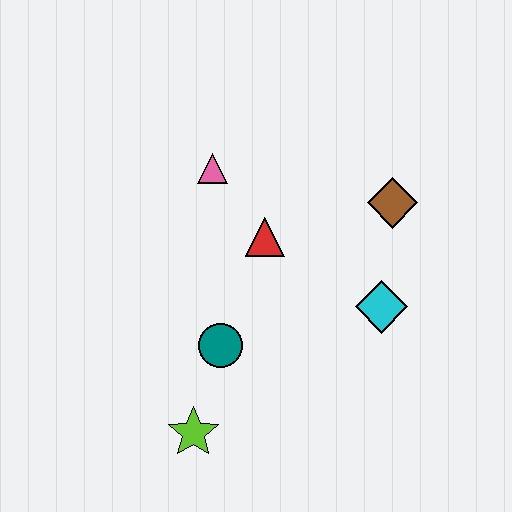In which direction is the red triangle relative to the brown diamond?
The red triangle is to the left of the brown diamond.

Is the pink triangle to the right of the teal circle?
No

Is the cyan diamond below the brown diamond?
Yes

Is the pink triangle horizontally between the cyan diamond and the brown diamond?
No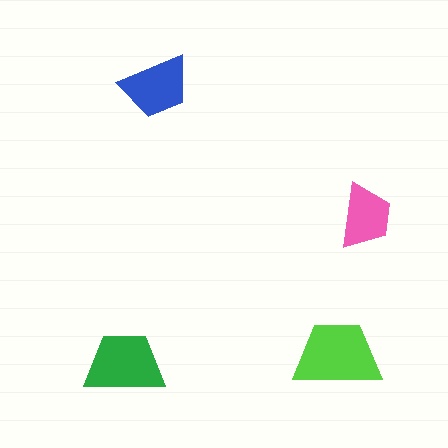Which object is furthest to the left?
The green trapezoid is leftmost.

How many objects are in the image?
There are 4 objects in the image.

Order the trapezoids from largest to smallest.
the lime one, the green one, the blue one, the pink one.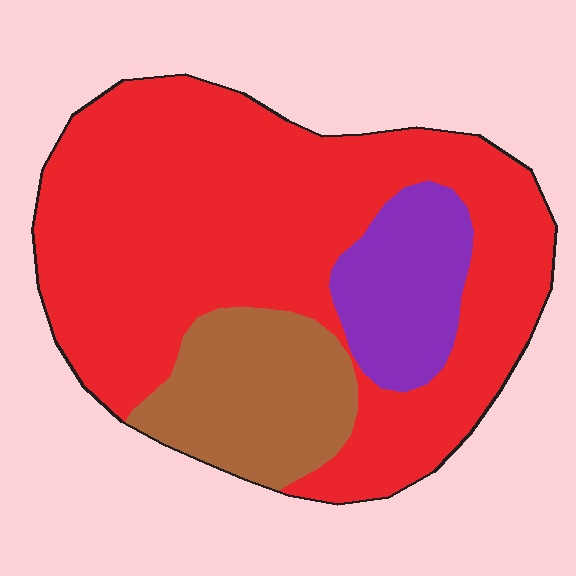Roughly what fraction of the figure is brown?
Brown covers roughly 20% of the figure.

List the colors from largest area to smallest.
From largest to smallest: red, brown, purple.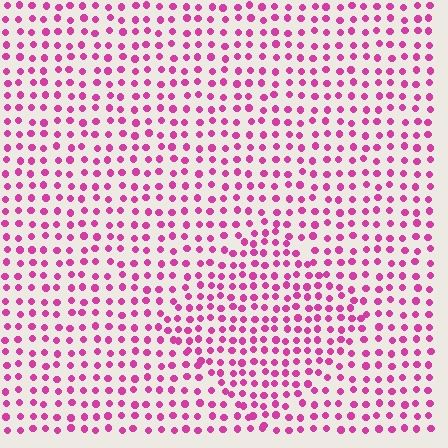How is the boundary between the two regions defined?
The boundary is defined by a change in element density (approximately 1.4x ratio). All elements are the same color, size, and shape.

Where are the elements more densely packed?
The elements are more densely packed inside the diamond boundary.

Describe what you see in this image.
The image contains small magenta elements arranged at two different densities. A diamond-shaped region is visible where the elements are more densely packed than the surrounding area.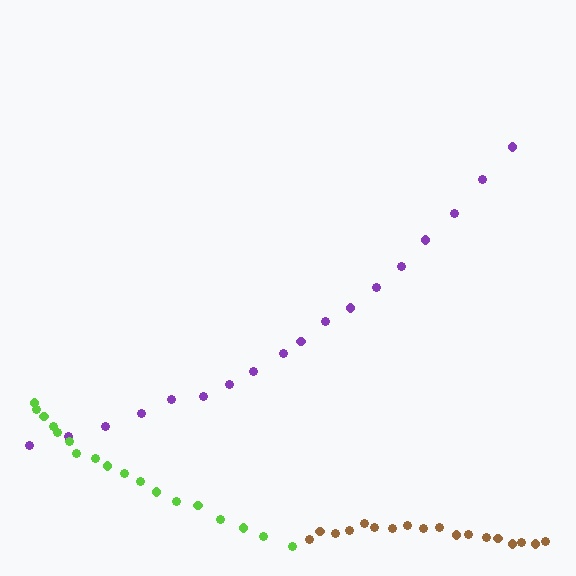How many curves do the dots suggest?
There are 3 distinct paths.